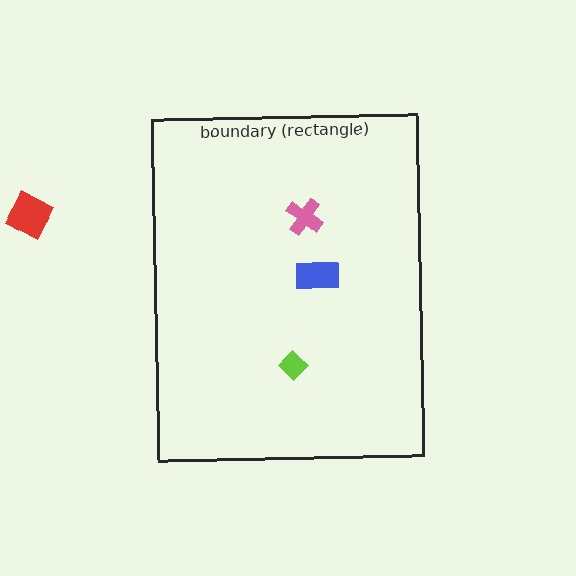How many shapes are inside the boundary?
3 inside, 1 outside.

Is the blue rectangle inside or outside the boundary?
Inside.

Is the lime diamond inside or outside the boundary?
Inside.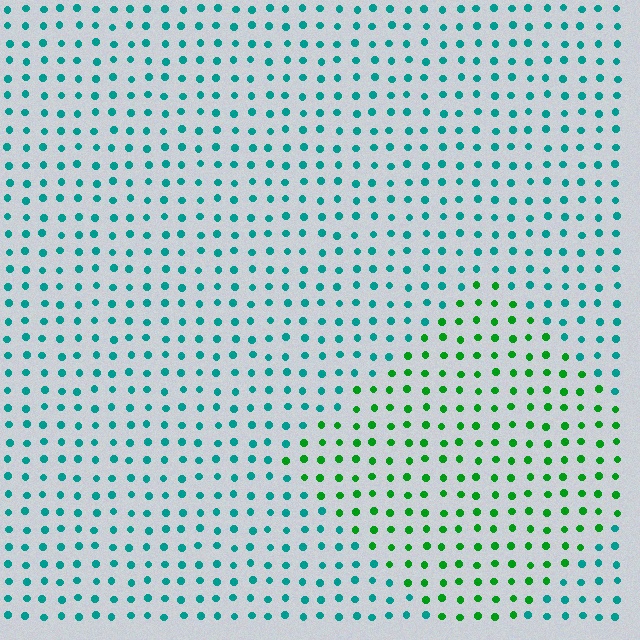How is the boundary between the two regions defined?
The boundary is defined purely by a slight shift in hue (about 47 degrees). Spacing, size, and orientation are identical on both sides.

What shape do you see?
I see a diamond.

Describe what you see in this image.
The image is filled with small teal elements in a uniform arrangement. A diamond-shaped region is visible where the elements are tinted to a slightly different hue, forming a subtle color boundary.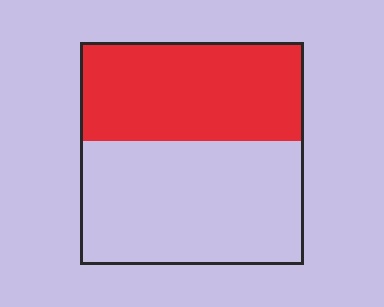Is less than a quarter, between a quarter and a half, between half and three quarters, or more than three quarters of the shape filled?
Between a quarter and a half.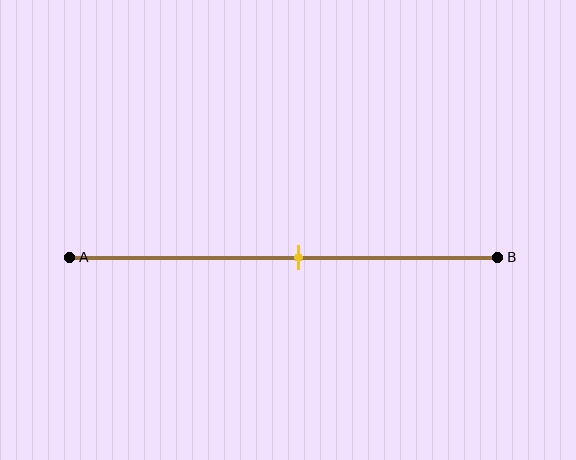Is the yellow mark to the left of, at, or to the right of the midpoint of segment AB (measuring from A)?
The yellow mark is to the right of the midpoint of segment AB.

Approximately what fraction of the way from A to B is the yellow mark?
The yellow mark is approximately 55% of the way from A to B.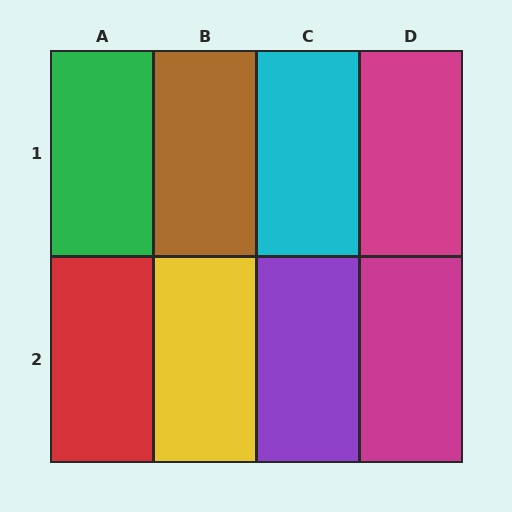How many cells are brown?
1 cell is brown.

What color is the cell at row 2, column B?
Yellow.